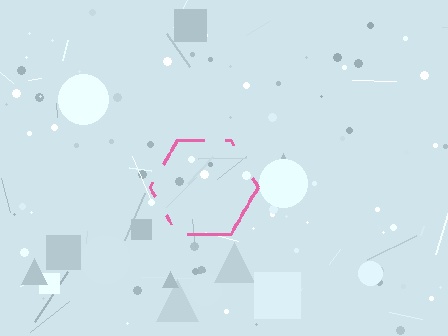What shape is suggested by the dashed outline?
The dashed outline suggests a hexagon.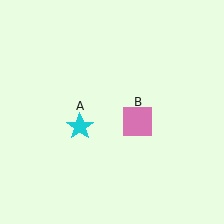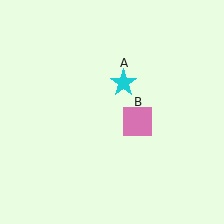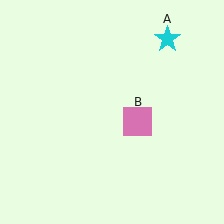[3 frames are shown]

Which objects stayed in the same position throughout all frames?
Pink square (object B) remained stationary.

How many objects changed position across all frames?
1 object changed position: cyan star (object A).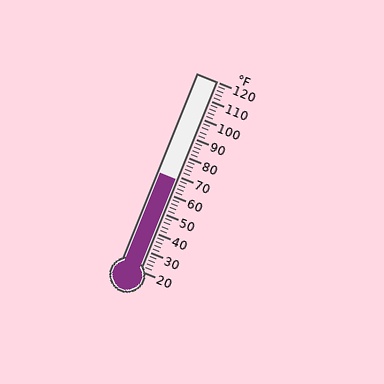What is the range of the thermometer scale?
The thermometer scale ranges from 20°F to 120°F.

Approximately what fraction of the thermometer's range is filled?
The thermometer is filled to approximately 50% of its range.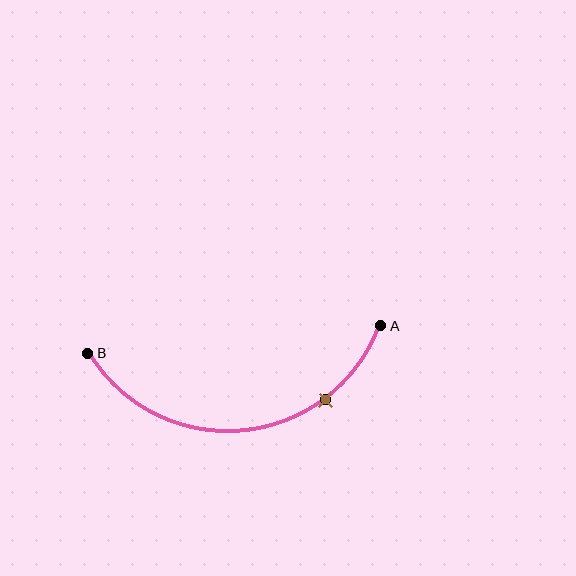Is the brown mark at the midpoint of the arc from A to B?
No. The brown mark lies on the arc but is closer to endpoint A. The arc midpoint would be at the point on the curve equidistant along the arc from both A and B.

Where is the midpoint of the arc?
The arc midpoint is the point on the curve farthest from the straight line joining A and B. It sits below that line.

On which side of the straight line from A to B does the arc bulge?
The arc bulges below the straight line connecting A and B.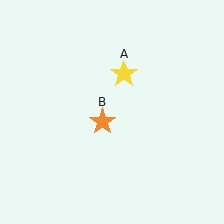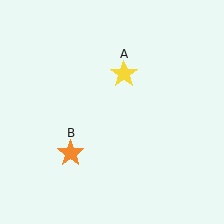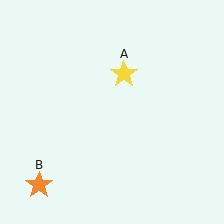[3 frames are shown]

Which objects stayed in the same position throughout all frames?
Yellow star (object A) remained stationary.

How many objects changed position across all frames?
1 object changed position: orange star (object B).